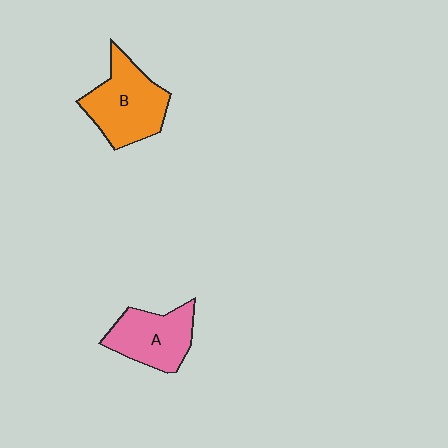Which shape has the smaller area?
Shape A (pink).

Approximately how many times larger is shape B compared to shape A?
Approximately 1.2 times.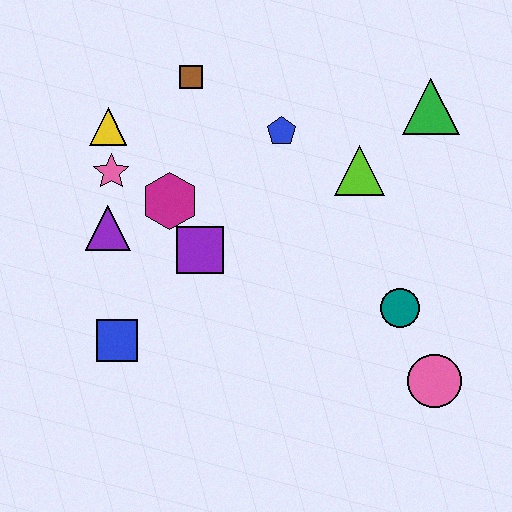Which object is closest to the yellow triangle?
The pink star is closest to the yellow triangle.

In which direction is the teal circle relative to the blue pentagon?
The teal circle is below the blue pentagon.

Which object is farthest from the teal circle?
The yellow triangle is farthest from the teal circle.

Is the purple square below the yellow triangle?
Yes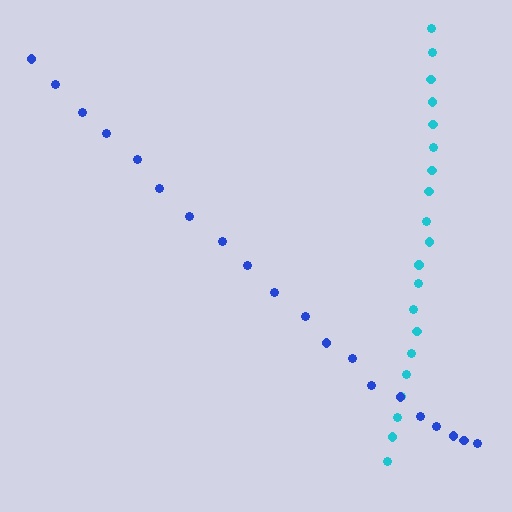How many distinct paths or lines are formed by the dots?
There are 2 distinct paths.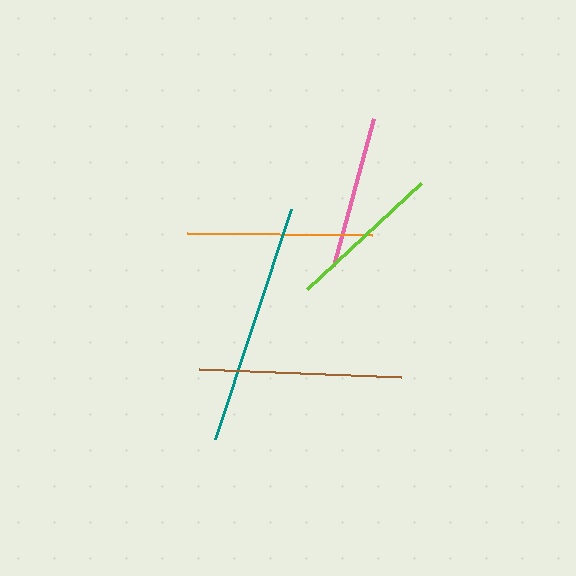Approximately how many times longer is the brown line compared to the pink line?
The brown line is approximately 1.3 times the length of the pink line.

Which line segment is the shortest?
The pink line is the shortest at approximately 153 pixels.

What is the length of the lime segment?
The lime segment is approximately 155 pixels long.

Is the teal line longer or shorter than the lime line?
The teal line is longer than the lime line.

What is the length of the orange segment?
The orange segment is approximately 184 pixels long.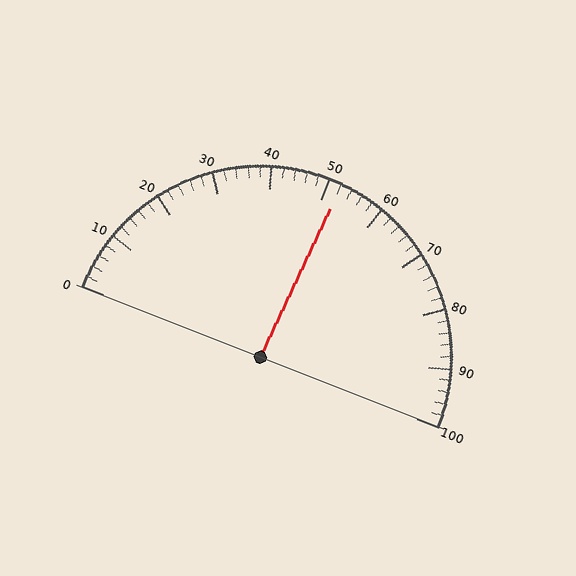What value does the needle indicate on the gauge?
The needle indicates approximately 52.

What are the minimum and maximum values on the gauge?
The gauge ranges from 0 to 100.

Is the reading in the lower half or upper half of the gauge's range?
The reading is in the upper half of the range (0 to 100).